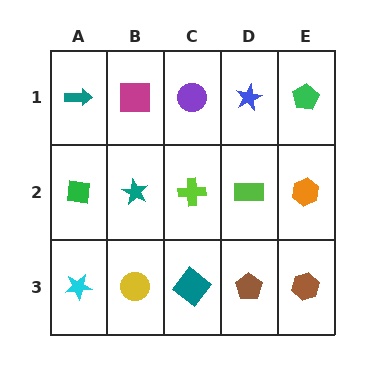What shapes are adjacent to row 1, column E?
An orange hexagon (row 2, column E), a blue star (row 1, column D).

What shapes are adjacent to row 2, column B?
A magenta square (row 1, column B), a yellow circle (row 3, column B), a green square (row 2, column A), a lime cross (row 2, column C).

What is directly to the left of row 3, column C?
A yellow circle.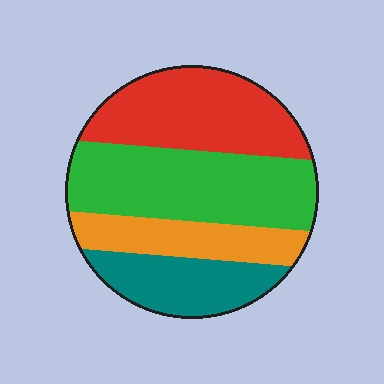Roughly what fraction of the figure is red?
Red takes up about one third (1/3) of the figure.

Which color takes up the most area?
Green, at roughly 35%.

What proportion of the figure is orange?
Orange takes up less than a quarter of the figure.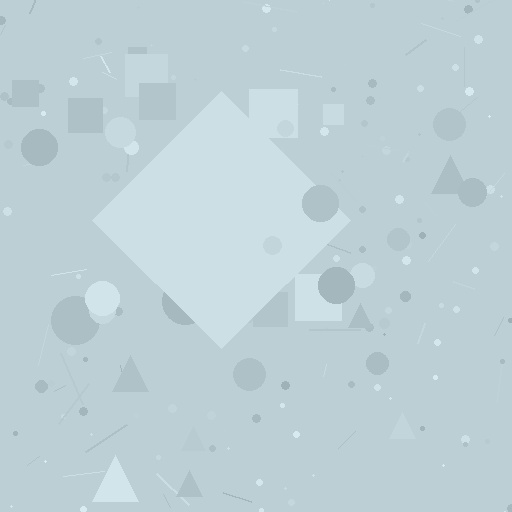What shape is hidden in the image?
A diamond is hidden in the image.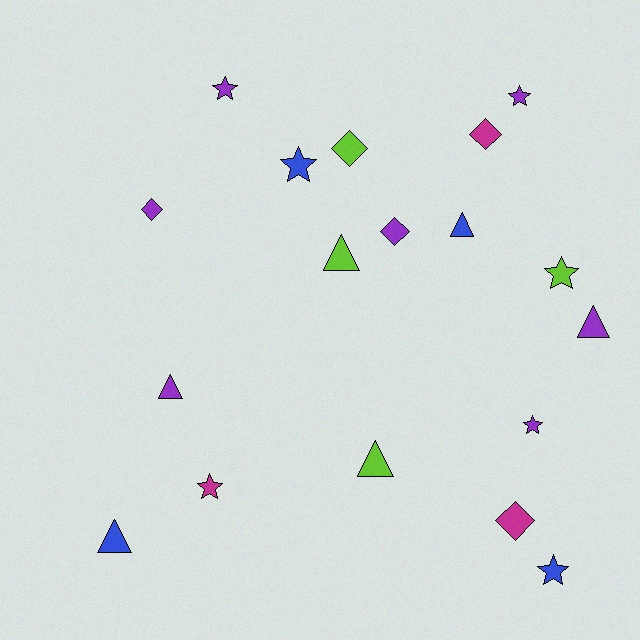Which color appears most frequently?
Purple, with 7 objects.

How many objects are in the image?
There are 18 objects.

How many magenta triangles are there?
There are no magenta triangles.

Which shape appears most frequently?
Star, with 7 objects.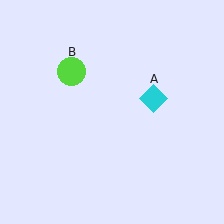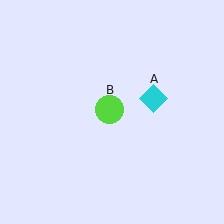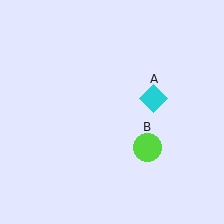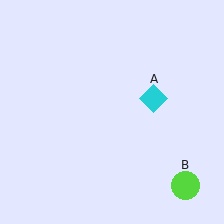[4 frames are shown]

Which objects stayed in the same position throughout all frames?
Cyan diamond (object A) remained stationary.